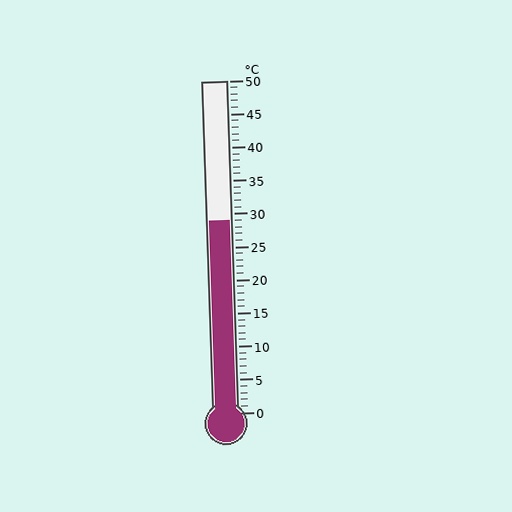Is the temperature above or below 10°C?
The temperature is above 10°C.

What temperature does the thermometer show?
The thermometer shows approximately 29°C.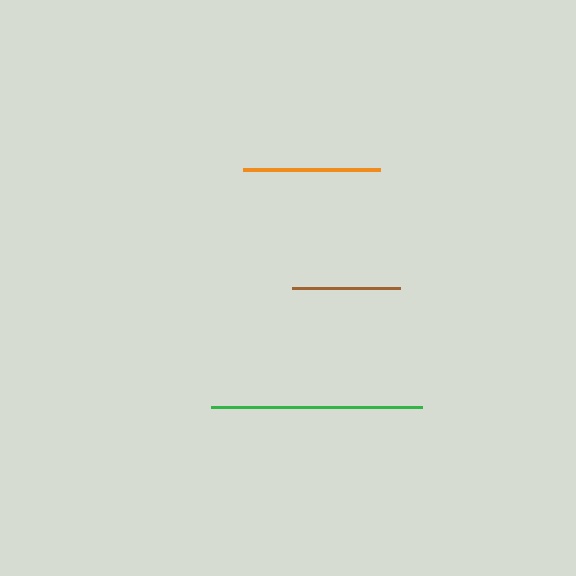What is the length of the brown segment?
The brown segment is approximately 108 pixels long.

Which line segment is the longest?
The green line is the longest at approximately 211 pixels.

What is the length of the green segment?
The green segment is approximately 211 pixels long.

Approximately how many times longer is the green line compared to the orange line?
The green line is approximately 1.5 times the length of the orange line.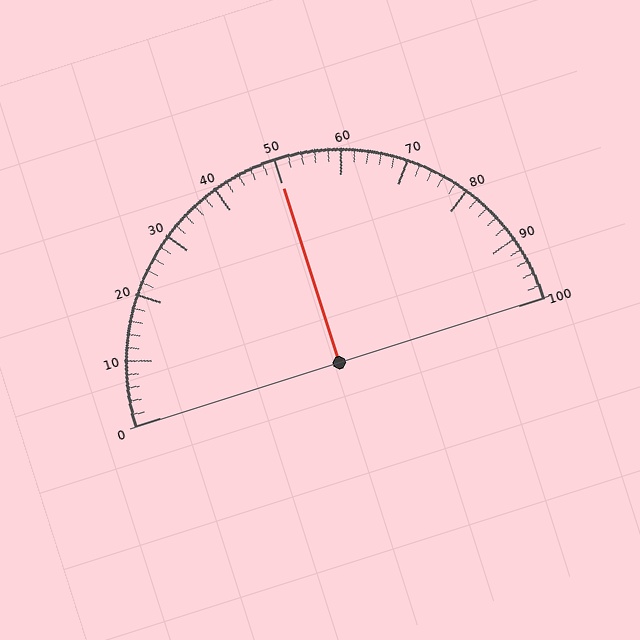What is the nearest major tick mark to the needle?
The nearest major tick mark is 50.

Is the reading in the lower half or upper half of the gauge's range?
The reading is in the upper half of the range (0 to 100).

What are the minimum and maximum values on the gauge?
The gauge ranges from 0 to 100.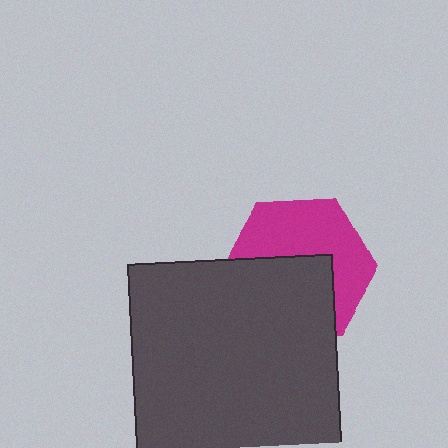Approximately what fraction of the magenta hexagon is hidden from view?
Roughly 48% of the magenta hexagon is hidden behind the dark gray square.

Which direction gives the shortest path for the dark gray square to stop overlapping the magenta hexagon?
Moving down gives the shortest separation.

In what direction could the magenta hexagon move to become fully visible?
The magenta hexagon could move up. That would shift it out from behind the dark gray square entirely.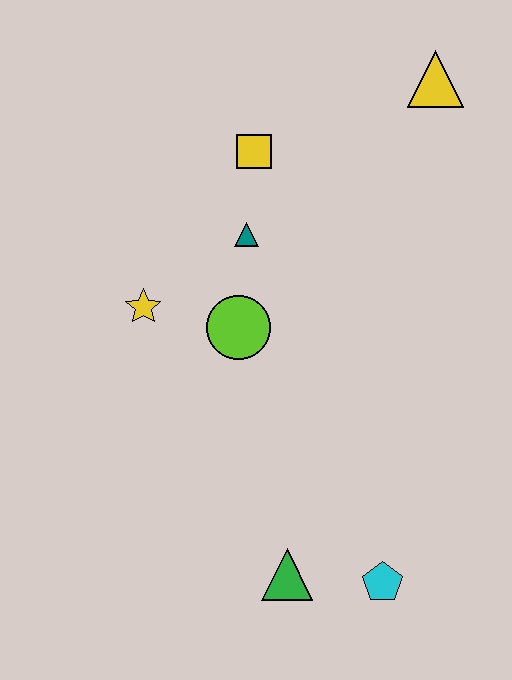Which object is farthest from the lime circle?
The yellow triangle is farthest from the lime circle.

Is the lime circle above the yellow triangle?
No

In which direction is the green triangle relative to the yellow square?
The green triangle is below the yellow square.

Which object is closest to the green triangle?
The cyan pentagon is closest to the green triangle.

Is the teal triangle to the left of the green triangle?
Yes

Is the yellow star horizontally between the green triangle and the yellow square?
No